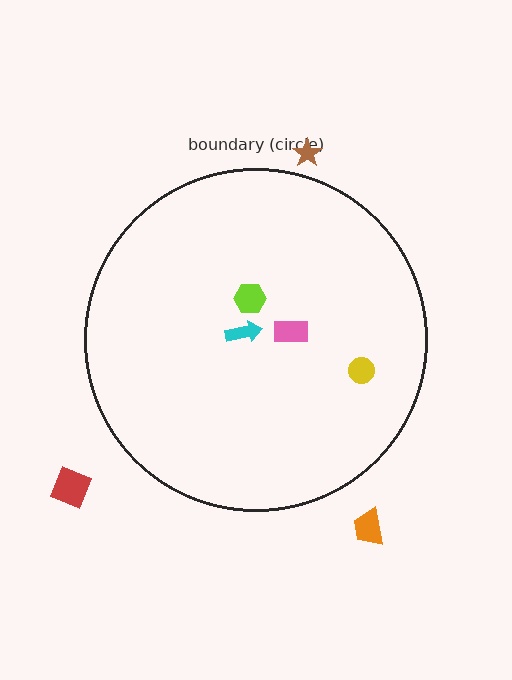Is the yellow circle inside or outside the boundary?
Inside.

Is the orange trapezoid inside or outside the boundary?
Outside.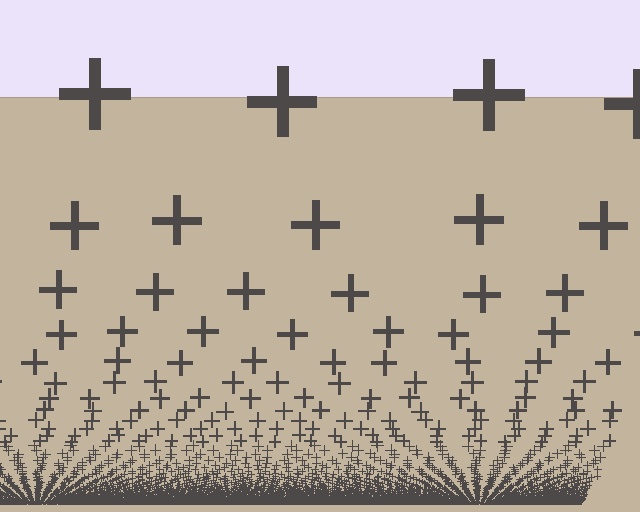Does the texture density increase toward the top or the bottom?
Density increases toward the bottom.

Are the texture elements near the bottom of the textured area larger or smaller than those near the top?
Smaller. The gradient is inverted — elements near the bottom are smaller and denser.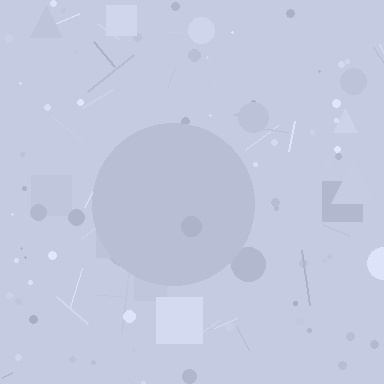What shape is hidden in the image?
A circle is hidden in the image.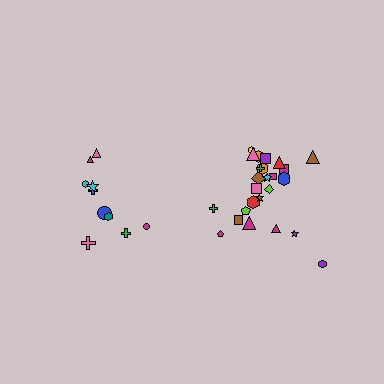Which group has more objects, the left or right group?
The right group.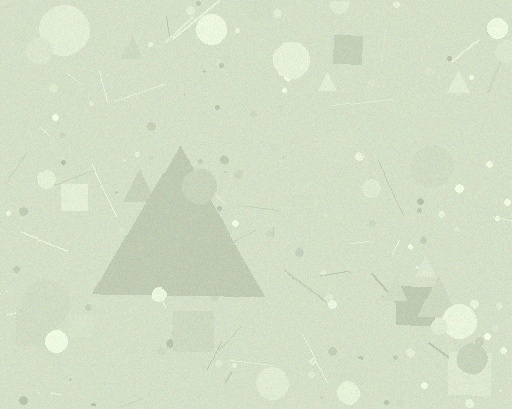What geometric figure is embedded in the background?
A triangle is embedded in the background.